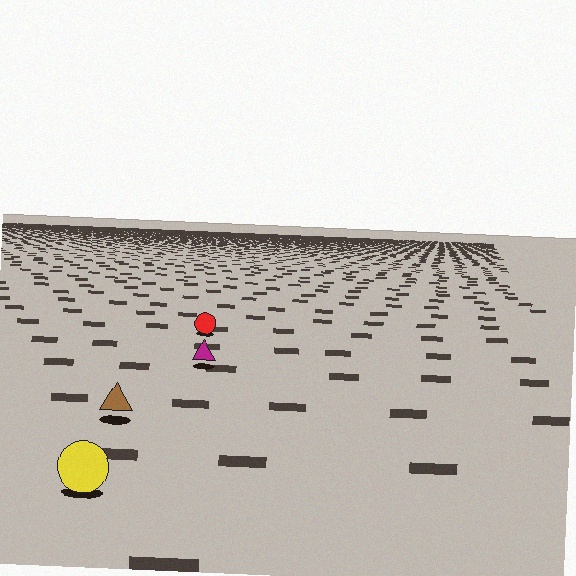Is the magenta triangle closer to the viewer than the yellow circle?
No. The yellow circle is closer — you can tell from the texture gradient: the ground texture is coarser near it.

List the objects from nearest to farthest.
From nearest to farthest: the yellow circle, the brown triangle, the magenta triangle, the red circle.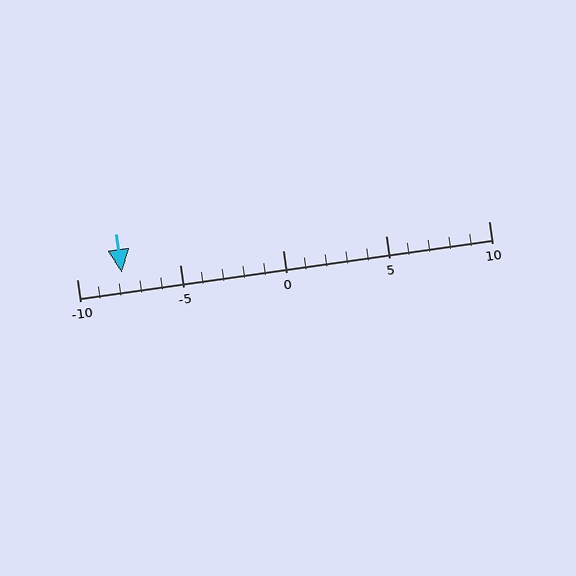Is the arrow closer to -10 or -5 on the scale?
The arrow is closer to -10.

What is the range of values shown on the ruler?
The ruler shows values from -10 to 10.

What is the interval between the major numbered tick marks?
The major tick marks are spaced 5 units apart.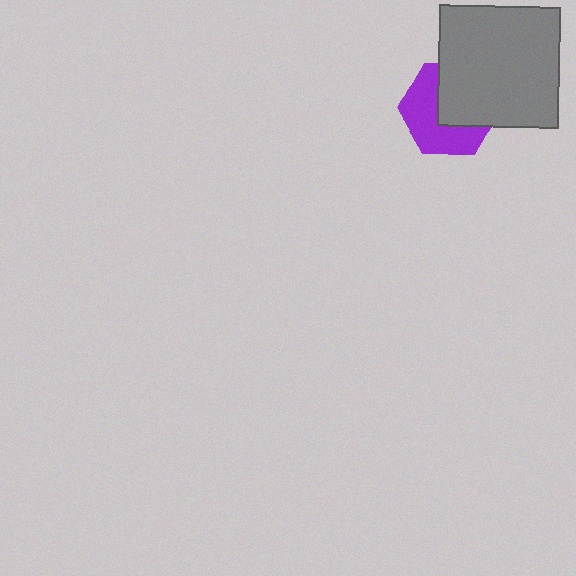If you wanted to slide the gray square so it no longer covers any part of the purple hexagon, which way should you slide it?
Slide it toward the upper-right — that is the most direct way to separate the two shapes.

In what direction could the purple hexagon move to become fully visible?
The purple hexagon could move toward the lower-left. That would shift it out from behind the gray square entirely.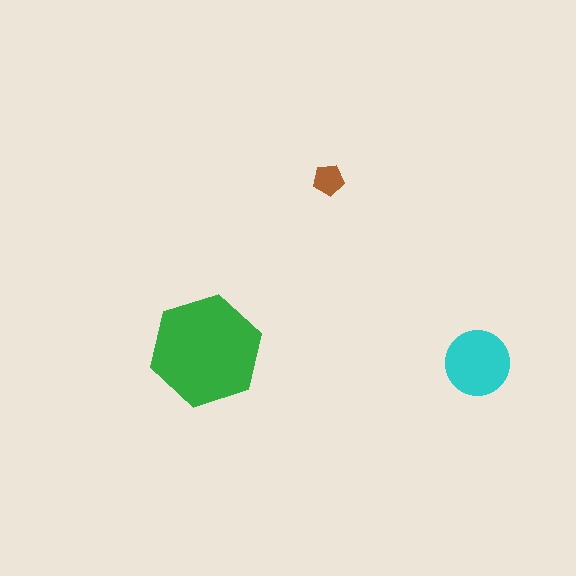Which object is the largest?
The green hexagon.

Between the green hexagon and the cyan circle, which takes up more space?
The green hexagon.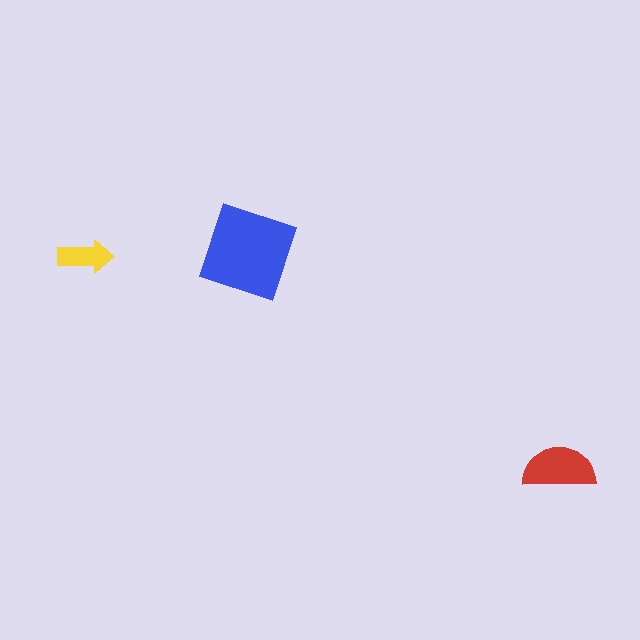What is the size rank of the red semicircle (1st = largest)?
2nd.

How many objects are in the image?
There are 3 objects in the image.